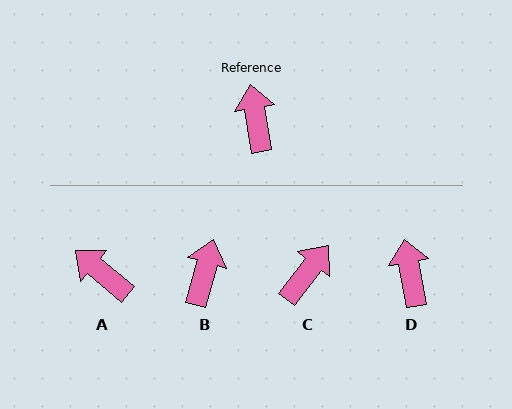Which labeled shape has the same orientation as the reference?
D.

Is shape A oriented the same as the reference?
No, it is off by about 40 degrees.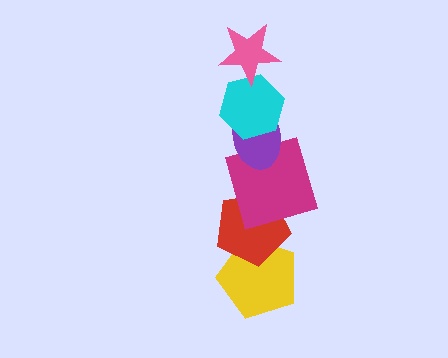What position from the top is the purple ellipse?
The purple ellipse is 3rd from the top.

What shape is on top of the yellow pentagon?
The red pentagon is on top of the yellow pentagon.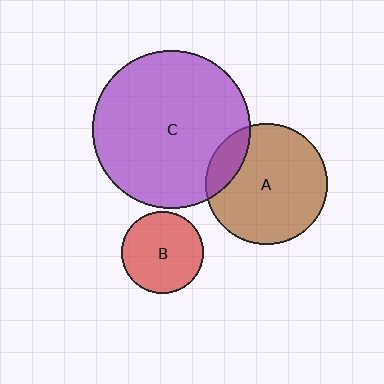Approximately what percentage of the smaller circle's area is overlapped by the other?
Approximately 15%.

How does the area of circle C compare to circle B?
Approximately 3.8 times.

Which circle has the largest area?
Circle C (purple).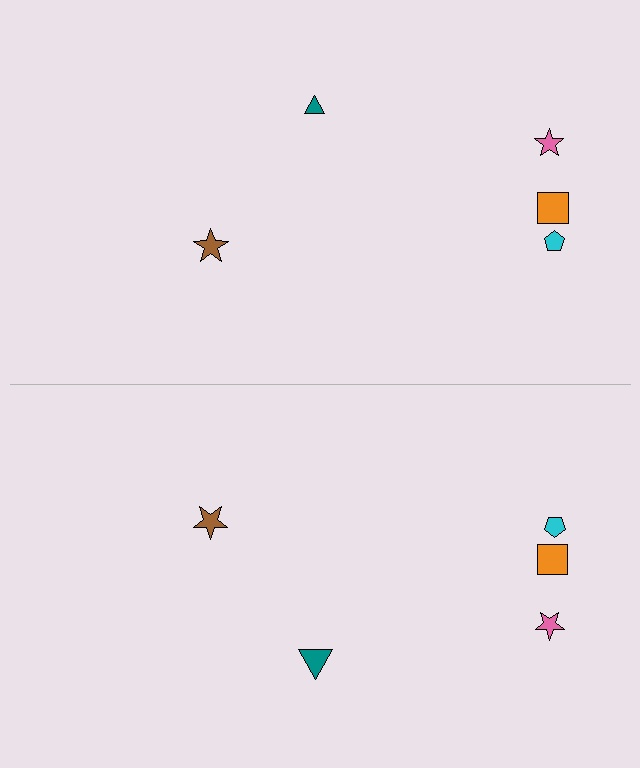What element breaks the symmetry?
The teal triangle on the bottom side has a different size than its mirror counterpart.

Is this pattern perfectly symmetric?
No, the pattern is not perfectly symmetric. The teal triangle on the bottom side has a different size than its mirror counterpart.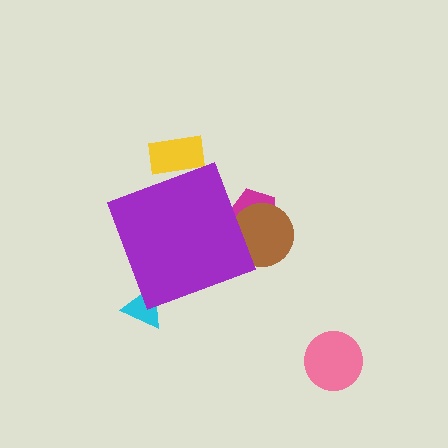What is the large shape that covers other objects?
A purple diamond.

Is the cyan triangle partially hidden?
Yes, the cyan triangle is partially hidden behind the purple diamond.